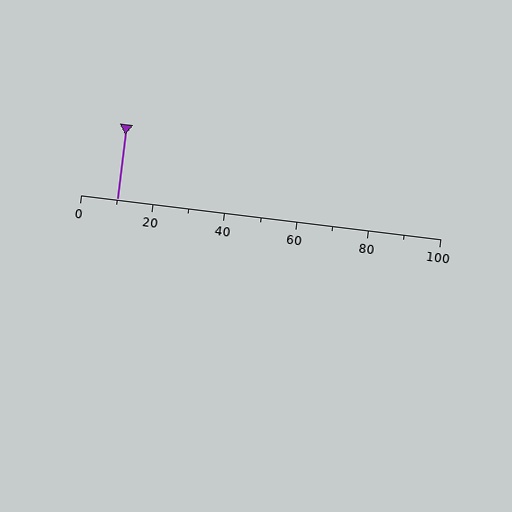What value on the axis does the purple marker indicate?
The marker indicates approximately 10.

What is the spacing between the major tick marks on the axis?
The major ticks are spaced 20 apart.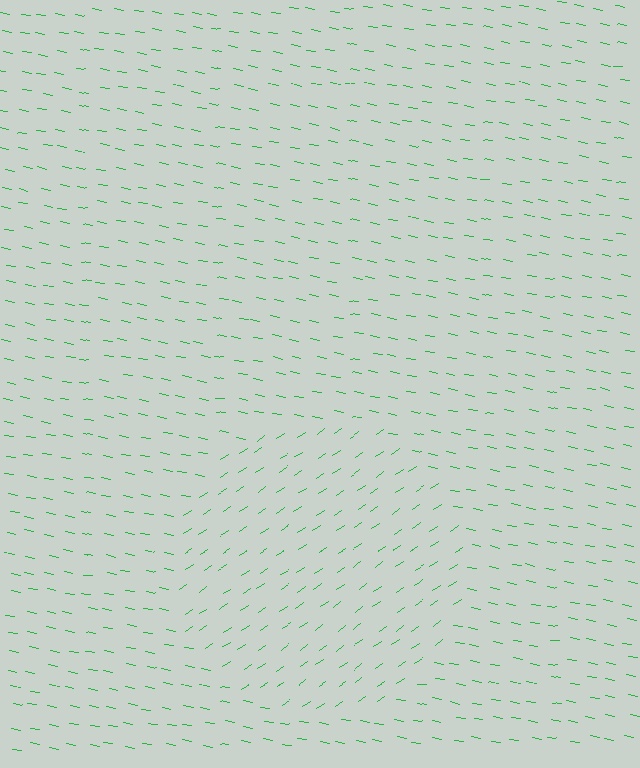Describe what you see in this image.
The image is filled with small green line segments. A circle region in the image has lines oriented differently from the surrounding lines, creating a visible texture boundary.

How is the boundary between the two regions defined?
The boundary is defined purely by a change in line orientation (approximately 45 degrees difference). All lines are the same color and thickness.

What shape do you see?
I see a circle.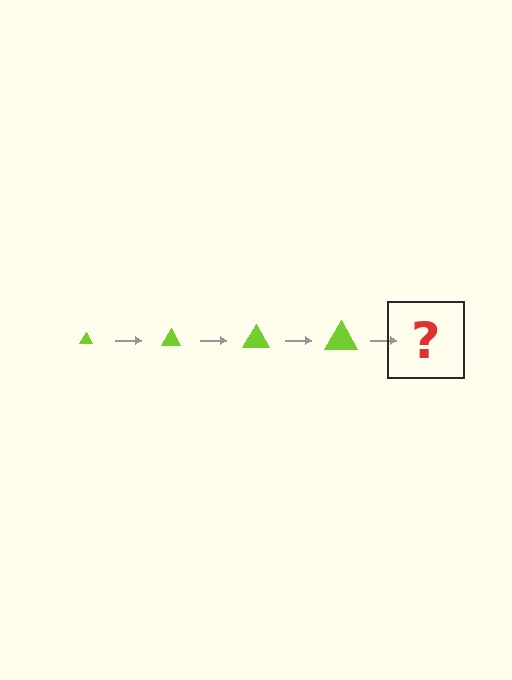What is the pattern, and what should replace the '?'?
The pattern is that the triangle gets progressively larger each step. The '?' should be a lime triangle, larger than the previous one.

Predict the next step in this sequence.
The next step is a lime triangle, larger than the previous one.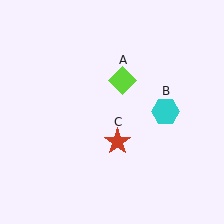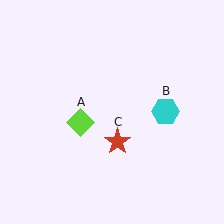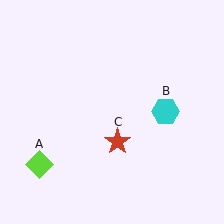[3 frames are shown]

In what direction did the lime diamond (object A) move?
The lime diamond (object A) moved down and to the left.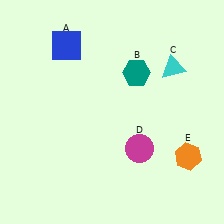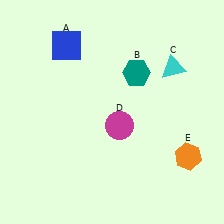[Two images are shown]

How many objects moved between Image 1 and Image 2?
1 object moved between the two images.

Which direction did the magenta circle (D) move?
The magenta circle (D) moved up.